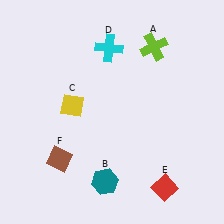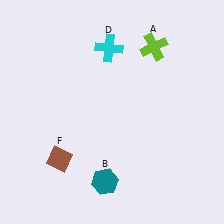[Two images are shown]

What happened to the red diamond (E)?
The red diamond (E) was removed in Image 2. It was in the bottom-right area of Image 1.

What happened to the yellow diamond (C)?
The yellow diamond (C) was removed in Image 2. It was in the top-left area of Image 1.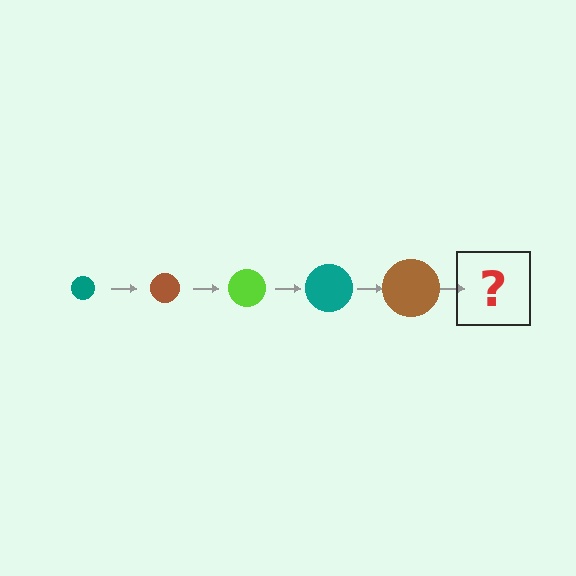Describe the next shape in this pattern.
It should be a lime circle, larger than the previous one.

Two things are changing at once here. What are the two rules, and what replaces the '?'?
The two rules are that the circle grows larger each step and the color cycles through teal, brown, and lime. The '?' should be a lime circle, larger than the previous one.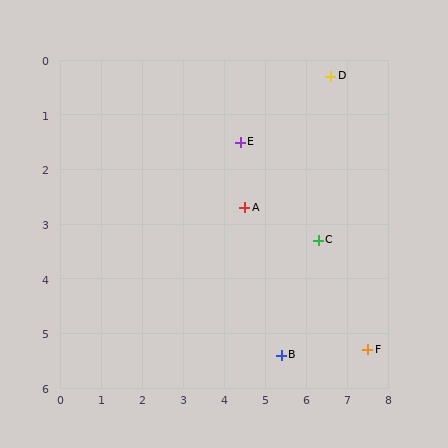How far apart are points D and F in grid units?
Points D and F are about 5.1 grid units apart.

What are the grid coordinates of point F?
Point F is at approximately (7.5, 5.3).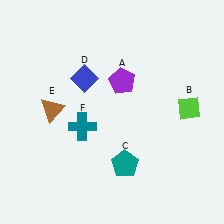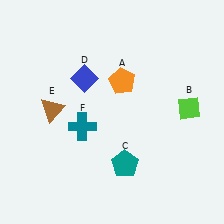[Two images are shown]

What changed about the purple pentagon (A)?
In Image 1, A is purple. In Image 2, it changed to orange.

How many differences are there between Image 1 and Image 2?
There is 1 difference between the two images.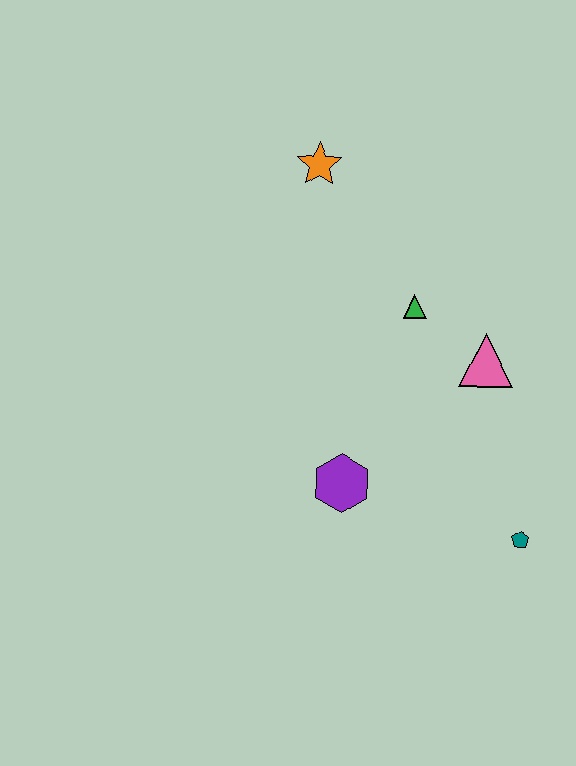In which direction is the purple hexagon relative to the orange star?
The purple hexagon is below the orange star.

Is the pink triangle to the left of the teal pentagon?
Yes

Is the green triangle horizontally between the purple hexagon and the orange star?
No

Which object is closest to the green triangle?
The pink triangle is closest to the green triangle.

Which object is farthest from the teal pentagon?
The orange star is farthest from the teal pentagon.